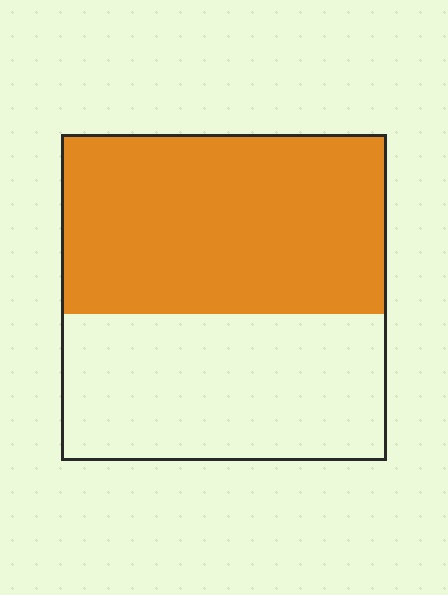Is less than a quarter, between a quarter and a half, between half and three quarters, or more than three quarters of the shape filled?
Between half and three quarters.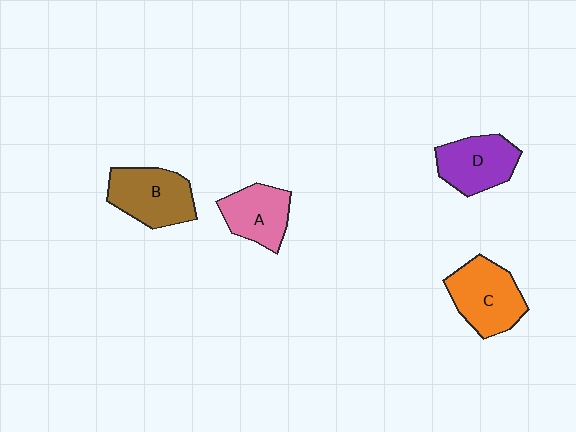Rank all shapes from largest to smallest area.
From largest to smallest: C (orange), B (brown), D (purple), A (pink).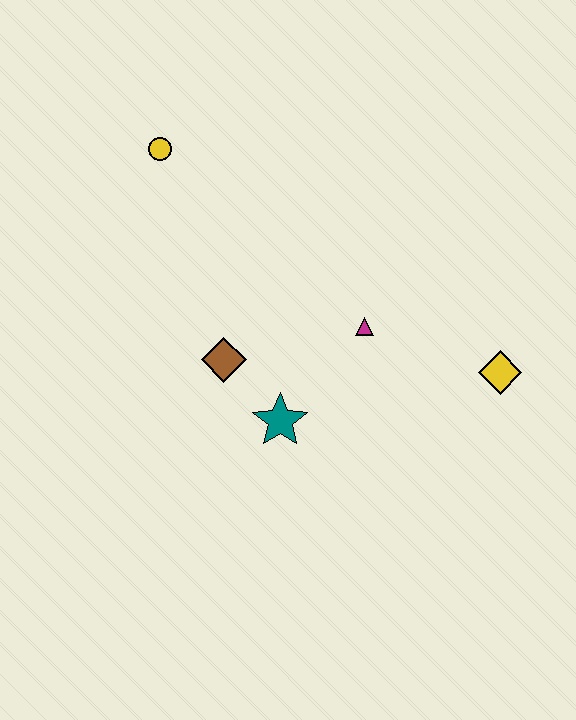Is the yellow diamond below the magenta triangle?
Yes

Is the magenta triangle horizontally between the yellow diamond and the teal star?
Yes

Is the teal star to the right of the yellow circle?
Yes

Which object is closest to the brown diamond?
The teal star is closest to the brown diamond.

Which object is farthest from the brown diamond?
The yellow diamond is farthest from the brown diamond.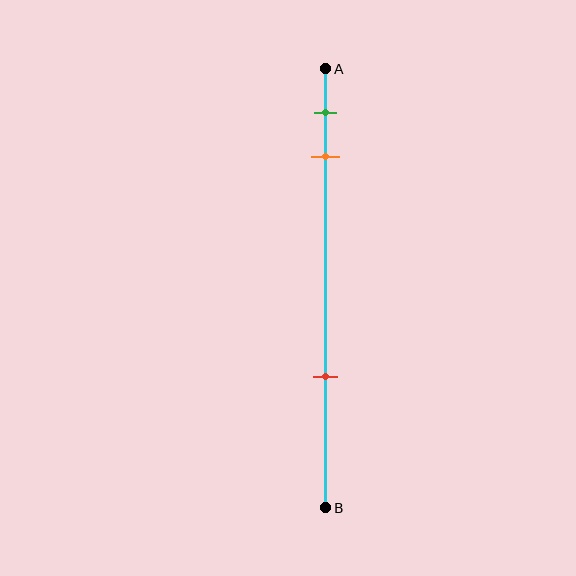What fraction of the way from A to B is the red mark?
The red mark is approximately 70% (0.7) of the way from A to B.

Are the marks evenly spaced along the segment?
No, the marks are not evenly spaced.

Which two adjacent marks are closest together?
The green and orange marks are the closest adjacent pair.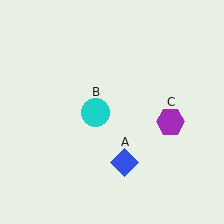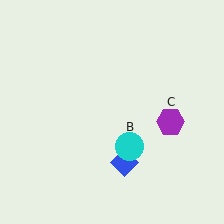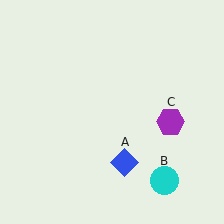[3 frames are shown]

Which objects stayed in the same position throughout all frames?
Blue diamond (object A) and purple hexagon (object C) remained stationary.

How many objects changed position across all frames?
1 object changed position: cyan circle (object B).